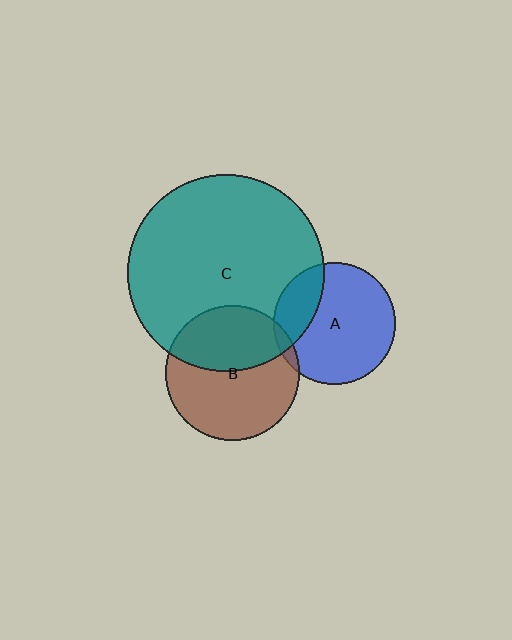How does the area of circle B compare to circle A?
Approximately 1.2 times.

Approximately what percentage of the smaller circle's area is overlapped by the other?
Approximately 5%.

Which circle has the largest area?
Circle C (teal).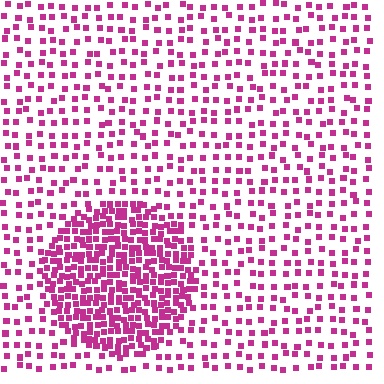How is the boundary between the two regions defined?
The boundary is defined by a change in element density (approximately 2.7x ratio). All elements are the same color, size, and shape.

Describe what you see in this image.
The image contains small magenta elements arranged at two different densities. A circle-shaped region is visible where the elements are more densely packed than the surrounding area.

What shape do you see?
I see a circle.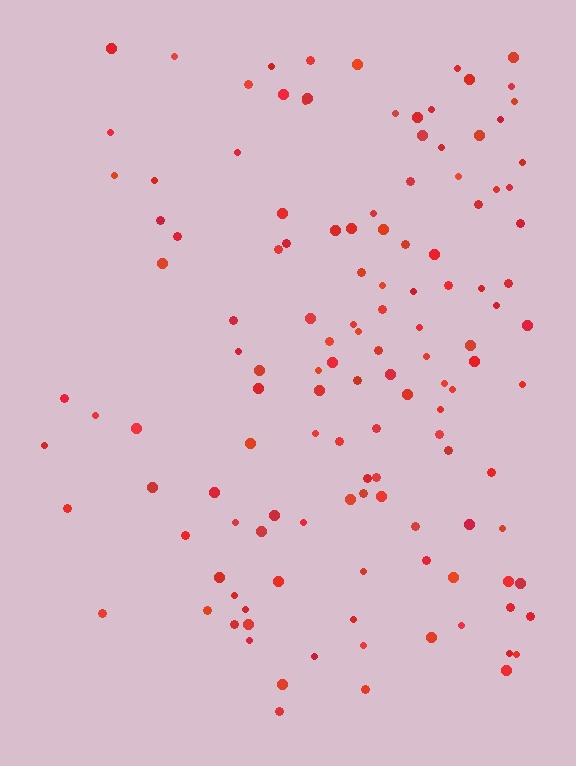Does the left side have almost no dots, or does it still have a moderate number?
Still a moderate number, just noticeably fewer than the right.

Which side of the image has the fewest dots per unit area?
The left.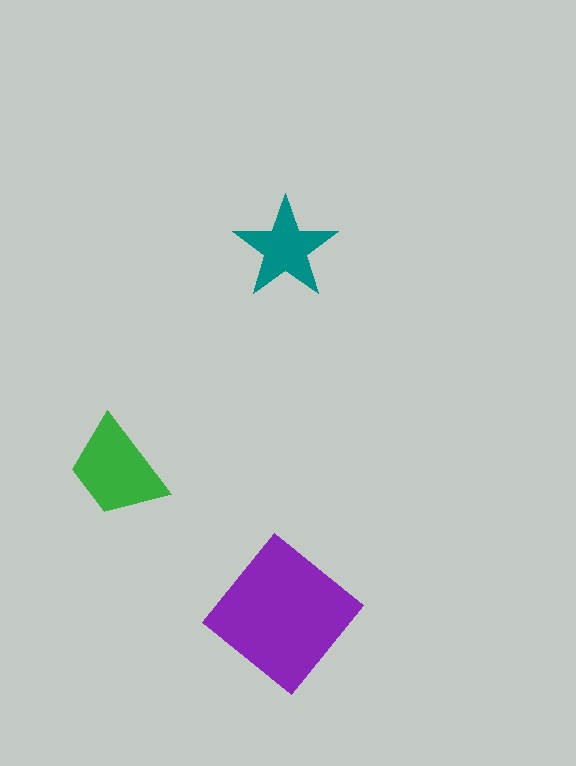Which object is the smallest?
The teal star.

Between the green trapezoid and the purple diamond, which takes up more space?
The purple diamond.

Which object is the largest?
The purple diamond.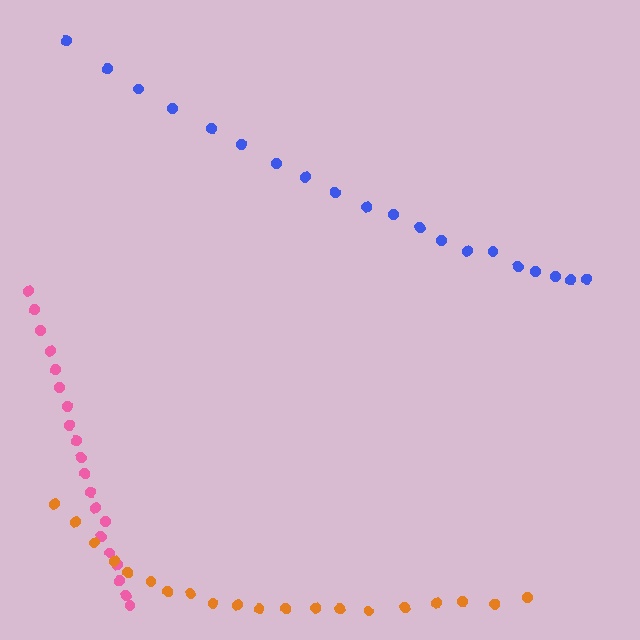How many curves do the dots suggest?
There are 3 distinct paths.